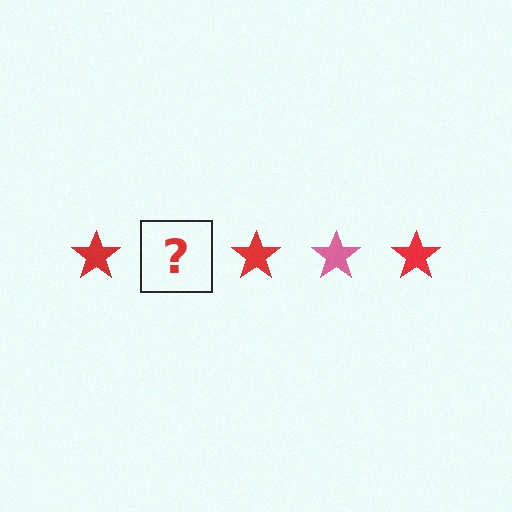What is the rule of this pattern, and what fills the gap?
The rule is that the pattern cycles through red, pink stars. The gap should be filled with a pink star.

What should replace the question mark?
The question mark should be replaced with a pink star.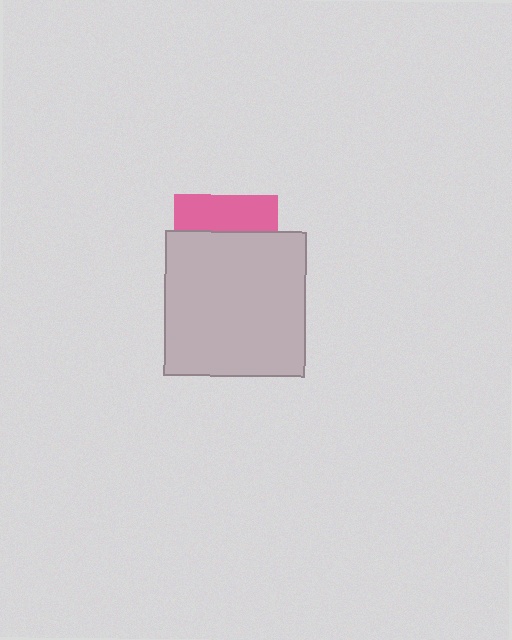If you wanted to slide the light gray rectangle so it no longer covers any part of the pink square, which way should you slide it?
Slide it down — that is the most direct way to separate the two shapes.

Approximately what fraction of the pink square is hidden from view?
Roughly 65% of the pink square is hidden behind the light gray rectangle.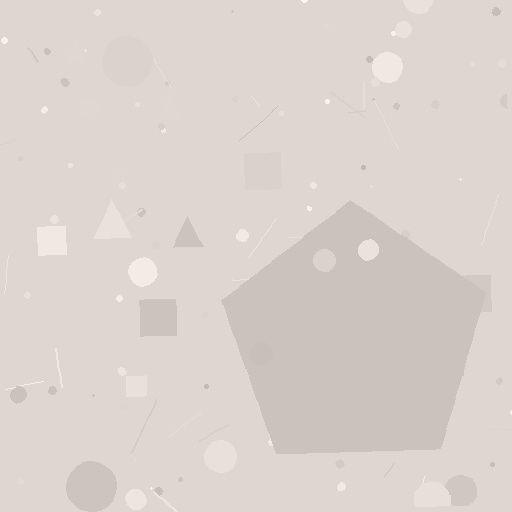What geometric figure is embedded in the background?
A pentagon is embedded in the background.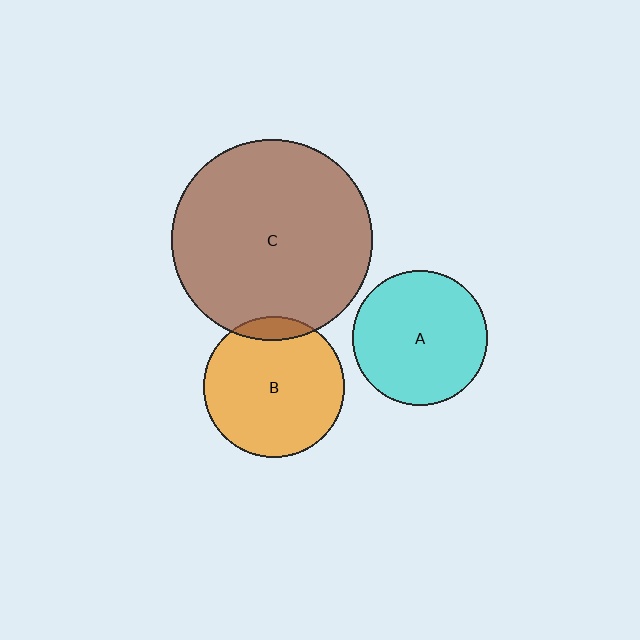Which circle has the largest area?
Circle C (brown).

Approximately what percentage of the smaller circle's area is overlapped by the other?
Approximately 10%.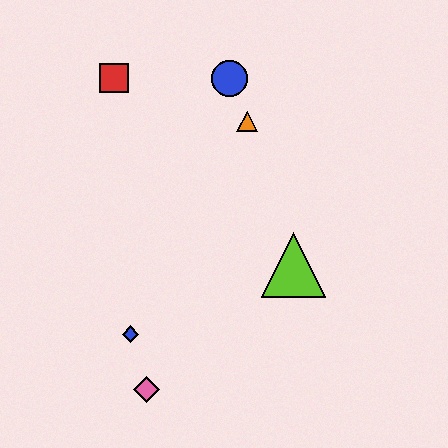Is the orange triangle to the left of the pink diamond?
No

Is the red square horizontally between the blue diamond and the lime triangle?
No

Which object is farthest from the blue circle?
The pink diamond is farthest from the blue circle.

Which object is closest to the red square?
The blue circle is closest to the red square.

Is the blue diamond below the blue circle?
Yes